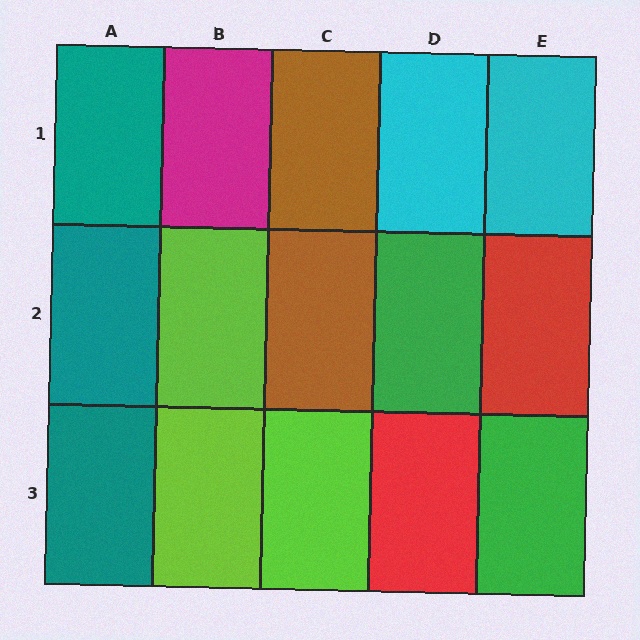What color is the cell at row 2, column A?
Teal.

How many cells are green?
2 cells are green.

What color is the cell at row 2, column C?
Brown.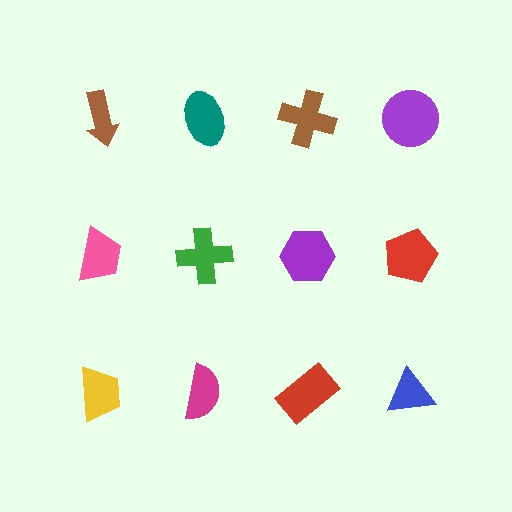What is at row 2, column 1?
A pink trapezoid.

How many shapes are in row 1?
4 shapes.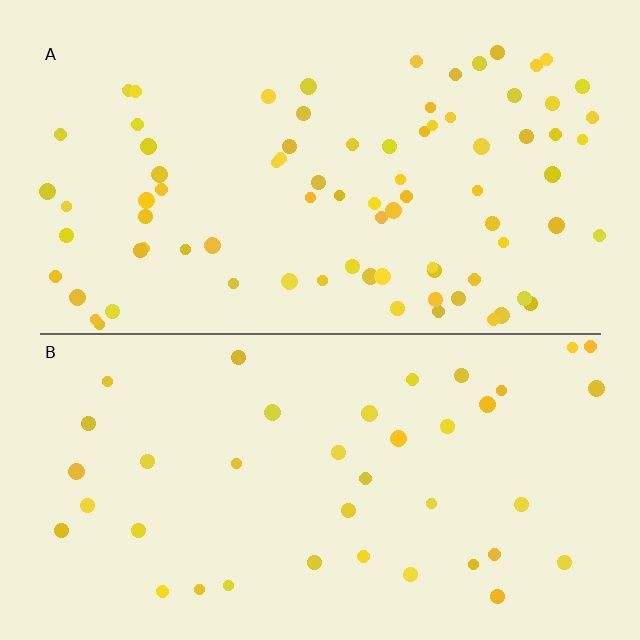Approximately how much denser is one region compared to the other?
Approximately 2.1× — region A over region B.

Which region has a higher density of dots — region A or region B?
A (the top).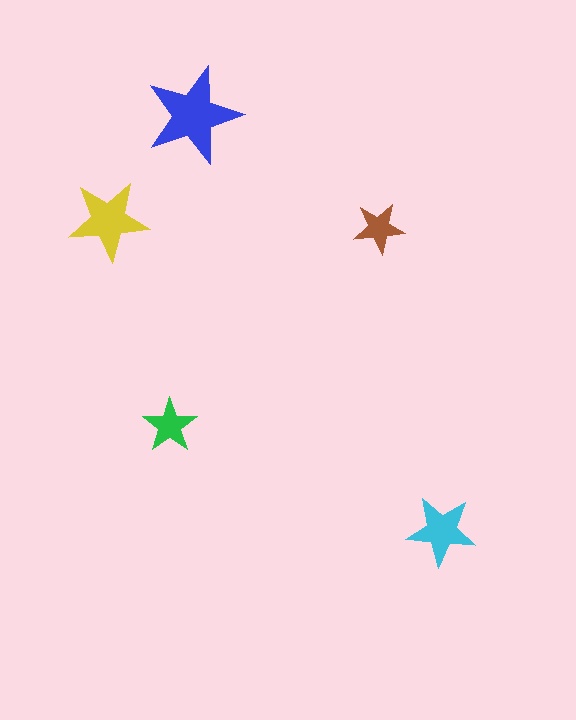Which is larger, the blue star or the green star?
The blue one.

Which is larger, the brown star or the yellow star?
The yellow one.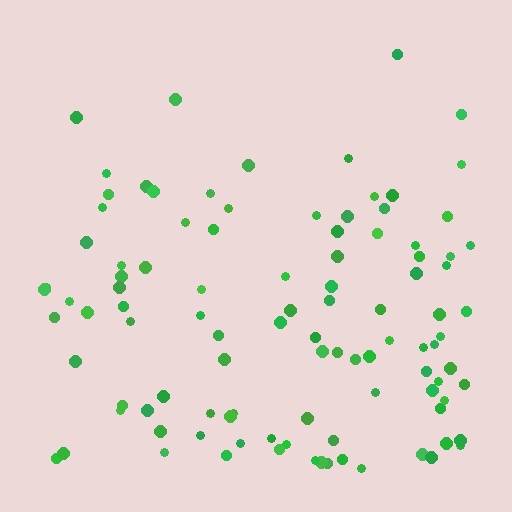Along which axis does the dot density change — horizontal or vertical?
Vertical.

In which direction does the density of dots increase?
From top to bottom, with the bottom side densest.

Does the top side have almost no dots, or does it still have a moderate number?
Still a moderate number, just noticeably fewer than the bottom.